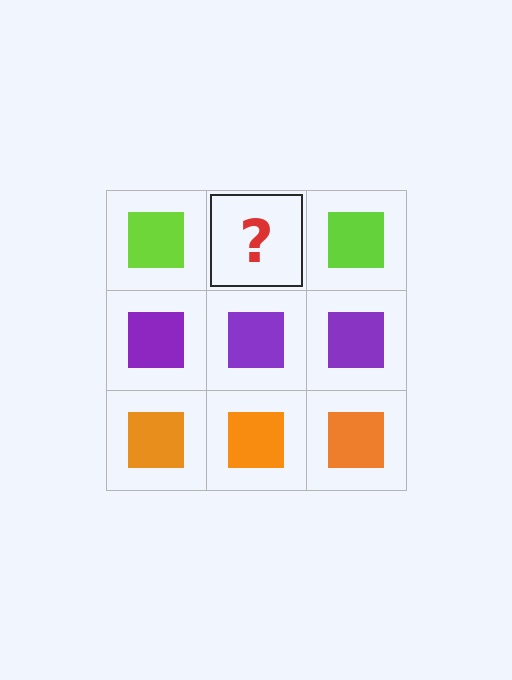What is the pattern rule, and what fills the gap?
The rule is that each row has a consistent color. The gap should be filled with a lime square.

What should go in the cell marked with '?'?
The missing cell should contain a lime square.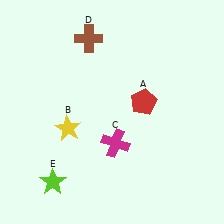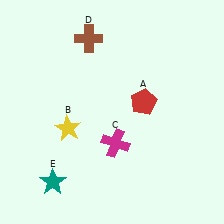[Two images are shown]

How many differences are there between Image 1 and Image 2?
There is 1 difference between the two images.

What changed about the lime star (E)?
In Image 1, E is lime. In Image 2, it changed to teal.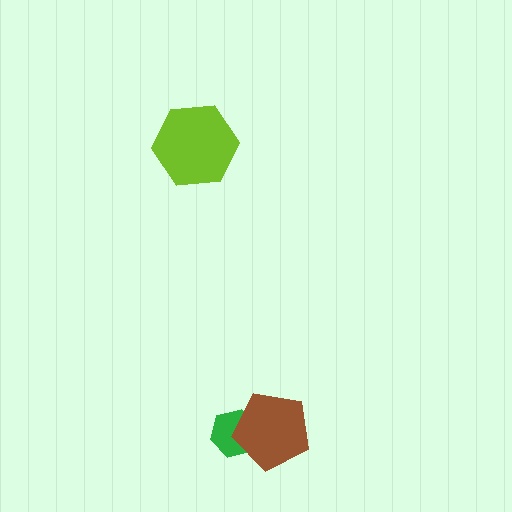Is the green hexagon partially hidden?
Yes, it is partially covered by another shape.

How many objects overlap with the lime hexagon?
0 objects overlap with the lime hexagon.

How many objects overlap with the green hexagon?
1 object overlaps with the green hexagon.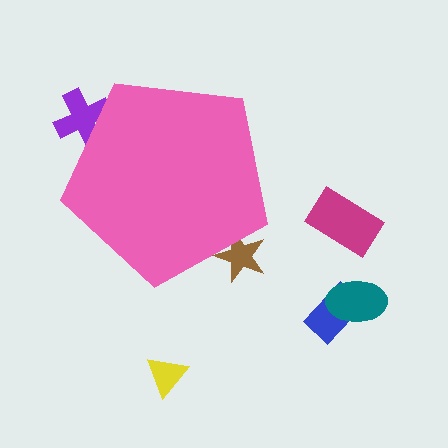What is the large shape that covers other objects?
A pink pentagon.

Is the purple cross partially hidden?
Yes, the purple cross is partially hidden behind the pink pentagon.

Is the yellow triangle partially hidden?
No, the yellow triangle is fully visible.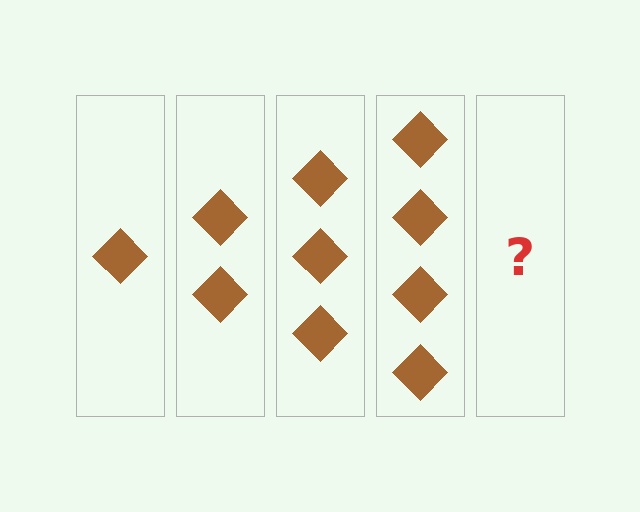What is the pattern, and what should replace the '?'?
The pattern is that each step adds one more diamond. The '?' should be 5 diamonds.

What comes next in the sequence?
The next element should be 5 diamonds.